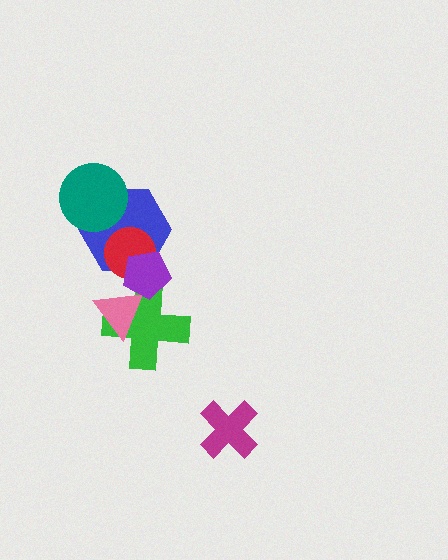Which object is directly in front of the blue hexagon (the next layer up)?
The red circle is directly in front of the blue hexagon.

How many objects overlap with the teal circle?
1 object overlaps with the teal circle.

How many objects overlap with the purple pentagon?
4 objects overlap with the purple pentagon.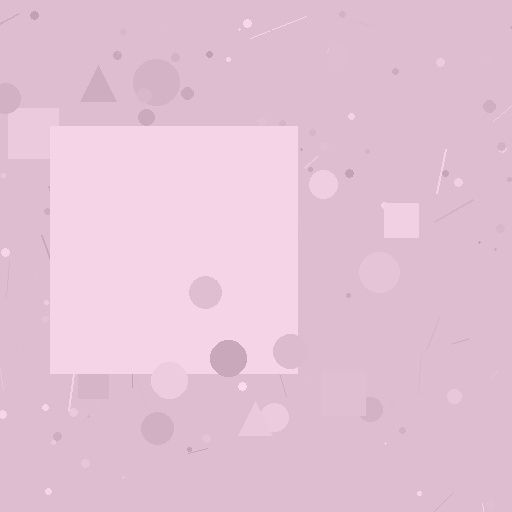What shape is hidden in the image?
A square is hidden in the image.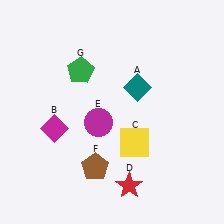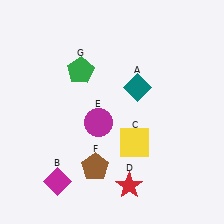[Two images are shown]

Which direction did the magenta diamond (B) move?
The magenta diamond (B) moved down.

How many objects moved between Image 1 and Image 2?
1 object moved between the two images.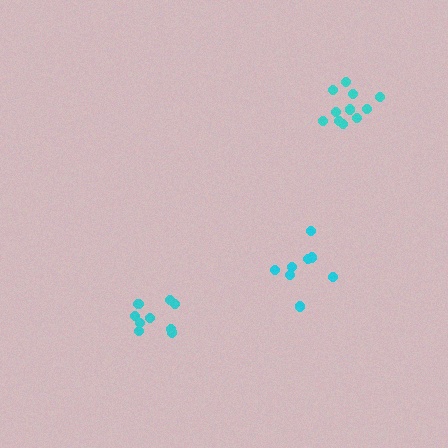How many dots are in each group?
Group 1: 9 dots, Group 2: 11 dots, Group 3: 8 dots (28 total).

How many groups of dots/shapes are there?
There are 3 groups.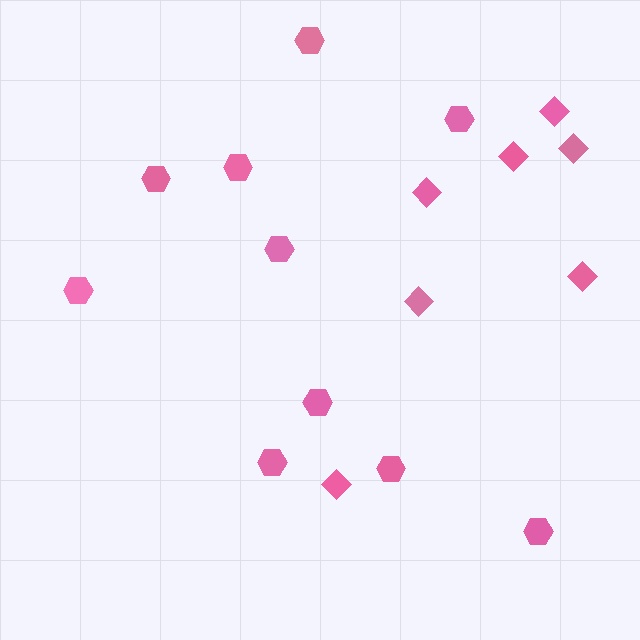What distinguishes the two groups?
There are 2 groups: one group of hexagons (10) and one group of diamonds (7).